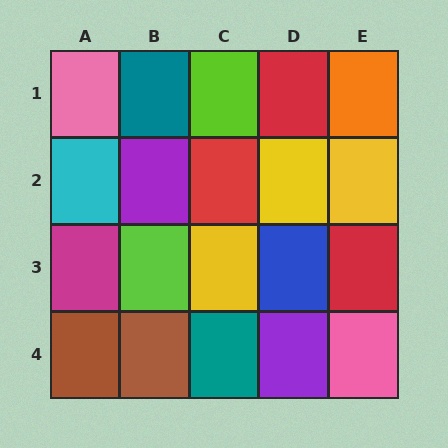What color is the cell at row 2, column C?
Red.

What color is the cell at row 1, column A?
Pink.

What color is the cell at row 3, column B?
Lime.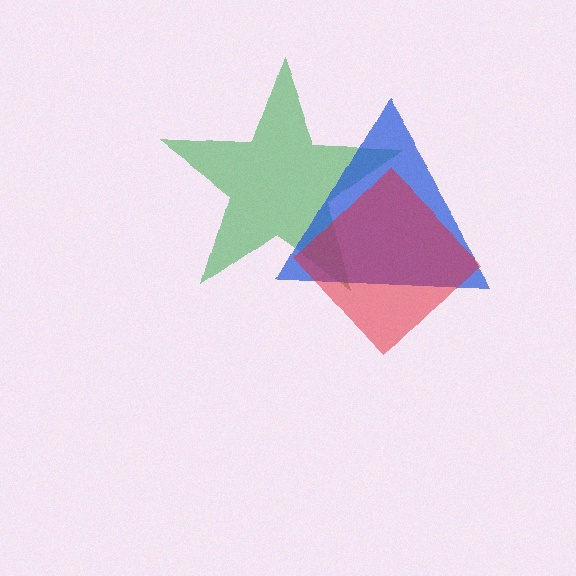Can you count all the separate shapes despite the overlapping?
Yes, there are 3 separate shapes.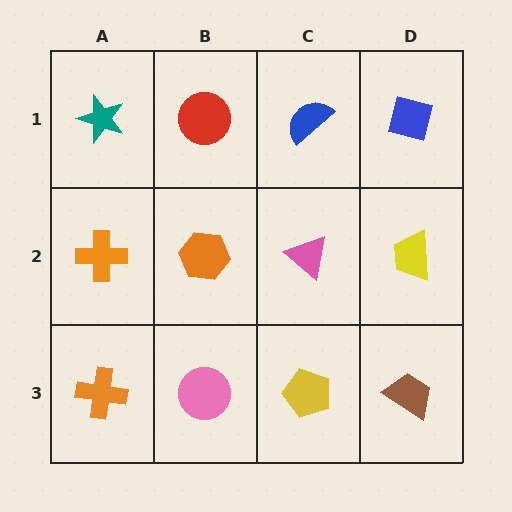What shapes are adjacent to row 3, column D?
A yellow trapezoid (row 2, column D), a yellow pentagon (row 3, column C).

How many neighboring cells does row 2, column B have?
4.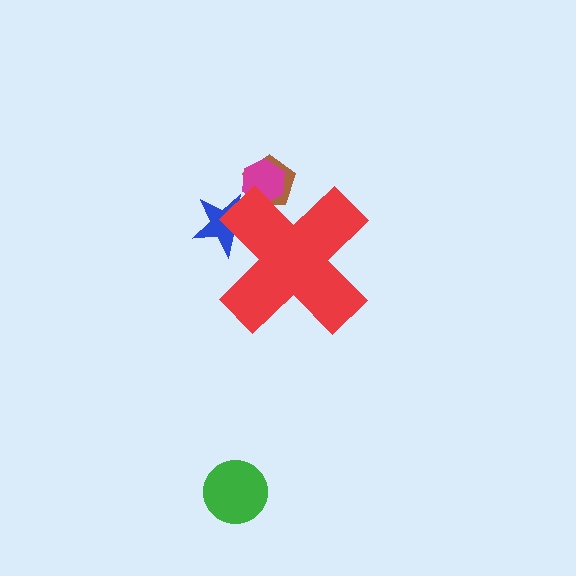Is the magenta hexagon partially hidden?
Yes, the magenta hexagon is partially hidden behind the red cross.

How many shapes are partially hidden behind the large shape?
3 shapes are partially hidden.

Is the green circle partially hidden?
No, the green circle is fully visible.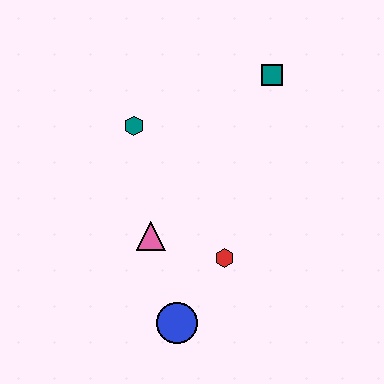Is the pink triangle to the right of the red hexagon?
No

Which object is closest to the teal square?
The teal hexagon is closest to the teal square.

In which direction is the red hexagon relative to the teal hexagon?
The red hexagon is below the teal hexagon.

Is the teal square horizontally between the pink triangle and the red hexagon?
No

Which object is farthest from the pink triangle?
The teal square is farthest from the pink triangle.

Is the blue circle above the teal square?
No